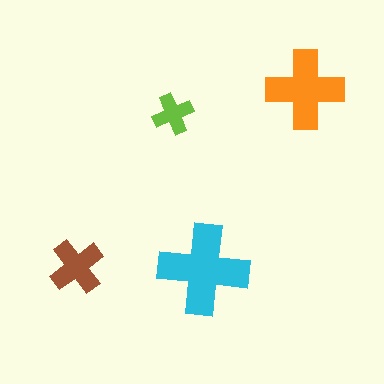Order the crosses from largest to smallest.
the cyan one, the orange one, the brown one, the lime one.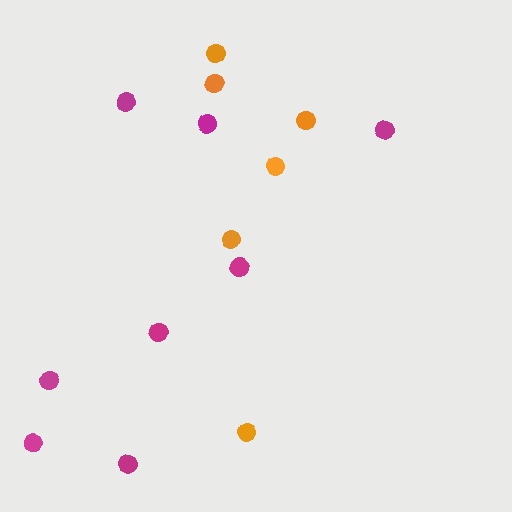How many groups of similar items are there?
There are 2 groups: one group of magenta circles (8) and one group of orange circles (6).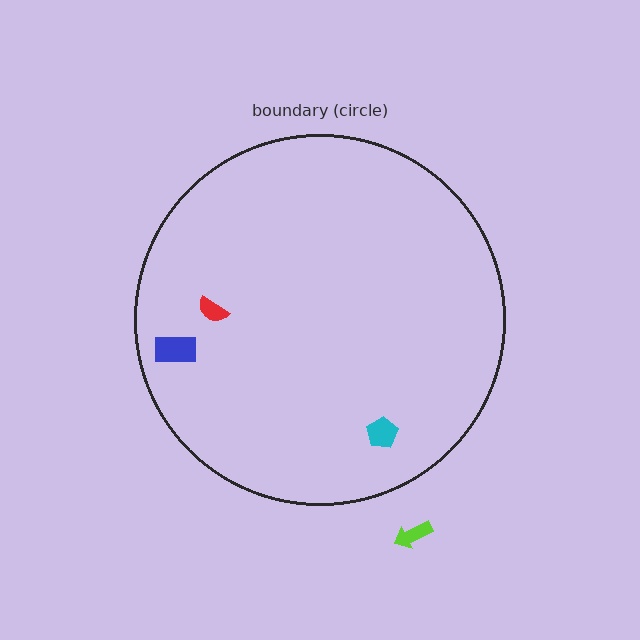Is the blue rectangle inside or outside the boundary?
Inside.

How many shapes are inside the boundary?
3 inside, 1 outside.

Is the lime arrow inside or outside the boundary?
Outside.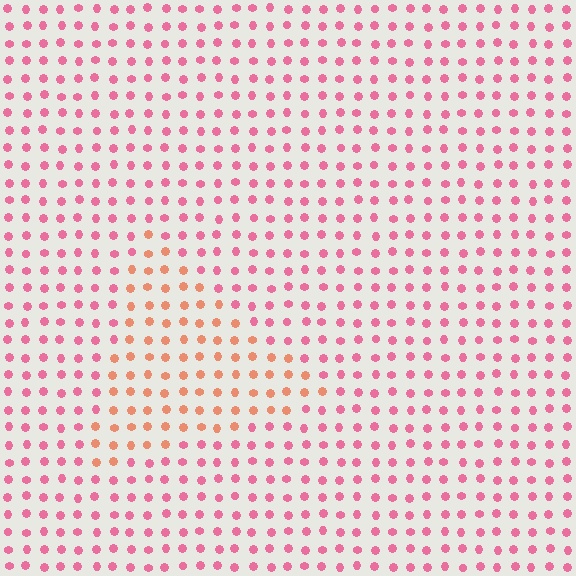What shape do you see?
I see a triangle.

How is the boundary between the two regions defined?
The boundary is defined purely by a slight shift in hue (about 37 degrees). Spacing, size, and orientation are identical on both sides.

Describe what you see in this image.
The image is filled with small pink elements in a uniform arrangement. A triangle-shaped region is visible where the elements are tinted to a slightly different hue, forming a subtle color boundary.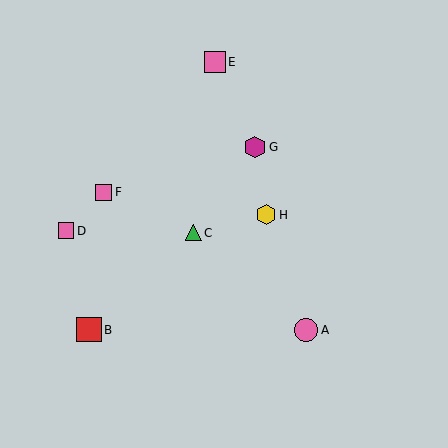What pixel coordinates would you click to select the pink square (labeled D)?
Click at (66, 231) to select the pink square D.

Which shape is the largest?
The red square (labeled B) is the largest.